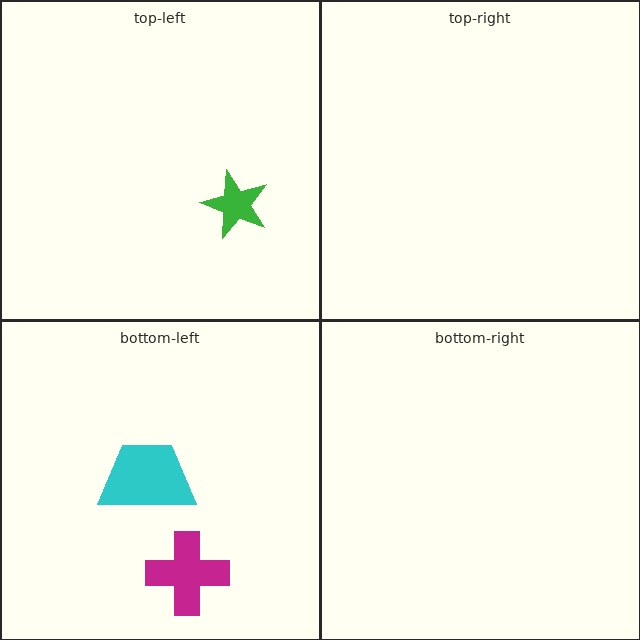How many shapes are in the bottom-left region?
2.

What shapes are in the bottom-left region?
The magenta cross, the cyan trapezoid.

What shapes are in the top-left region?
The green star.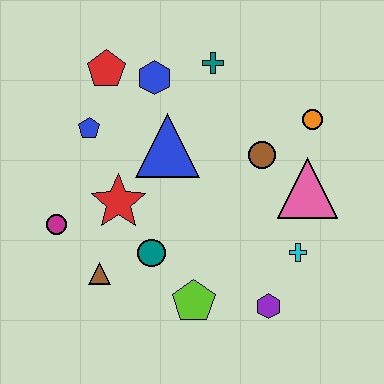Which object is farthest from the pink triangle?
The magenta circle is farthest from the pink triangle.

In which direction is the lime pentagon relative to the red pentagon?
The lime pentagon is below the red pentagon.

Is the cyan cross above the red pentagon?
No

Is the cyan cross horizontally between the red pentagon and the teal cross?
No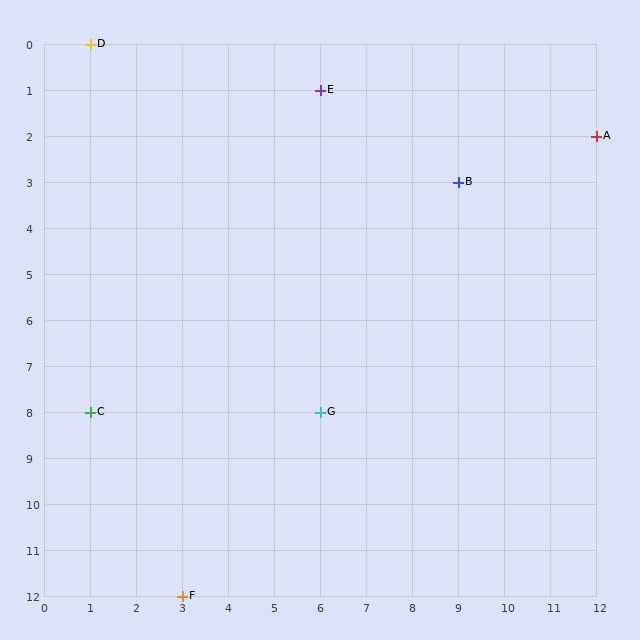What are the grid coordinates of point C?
Point C is at grid coordinates (1, 8).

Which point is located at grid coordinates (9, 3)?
Point B is at (9, 3).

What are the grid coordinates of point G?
Point G is at grid coordinates (6, 8).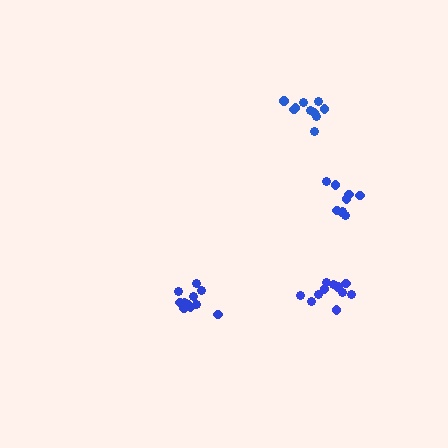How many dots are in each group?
Group 1: 9 dots, Group 2: 12 dots, Group 3: 10 dots, Group 4: 11 dots (42 total).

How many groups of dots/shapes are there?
There are 4 groups.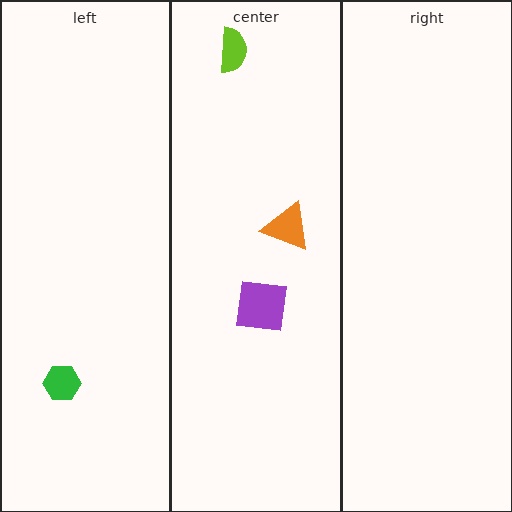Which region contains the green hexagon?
The left region.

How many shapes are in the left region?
1.